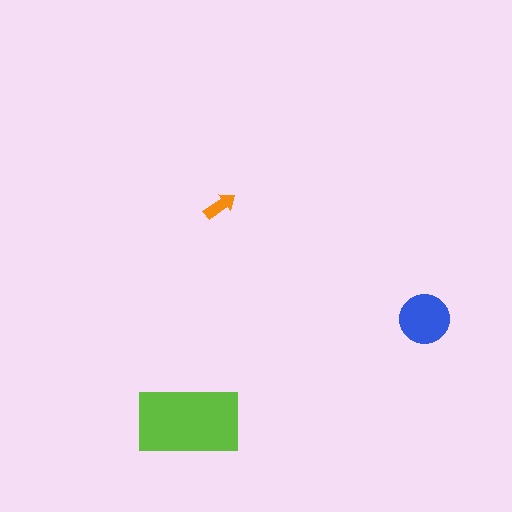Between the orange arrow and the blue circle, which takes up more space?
The blue circle.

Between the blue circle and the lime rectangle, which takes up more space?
The lime rectangle.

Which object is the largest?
The lime rectangle.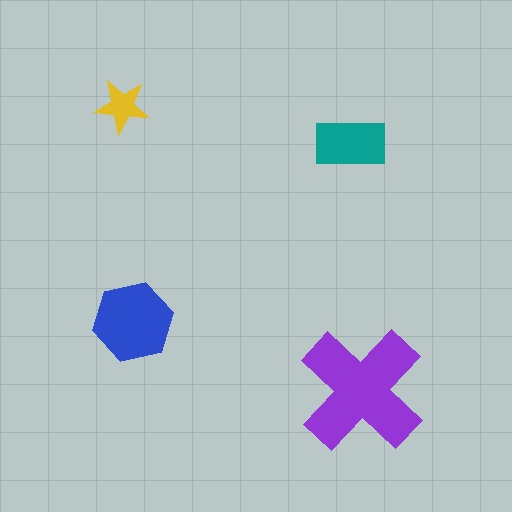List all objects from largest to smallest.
The purple cross, the blue hexagon, the teal rectangle, the yellow star.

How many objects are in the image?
There are 4 objects in the image.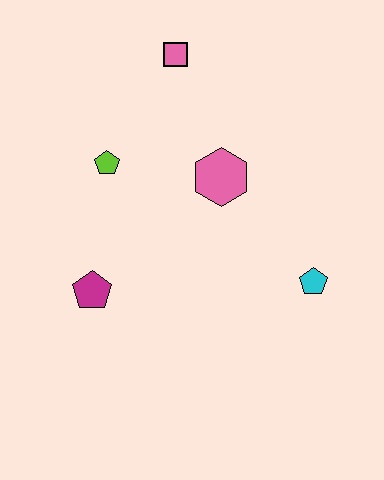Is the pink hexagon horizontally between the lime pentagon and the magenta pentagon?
No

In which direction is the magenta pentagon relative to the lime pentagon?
The magenta pentagon is below the lime pentagon.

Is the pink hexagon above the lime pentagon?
No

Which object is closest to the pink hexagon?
The lime pentagon is closest to the pink hexagon.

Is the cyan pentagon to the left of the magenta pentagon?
No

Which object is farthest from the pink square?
The cyan pentagon is farthest from the pink square.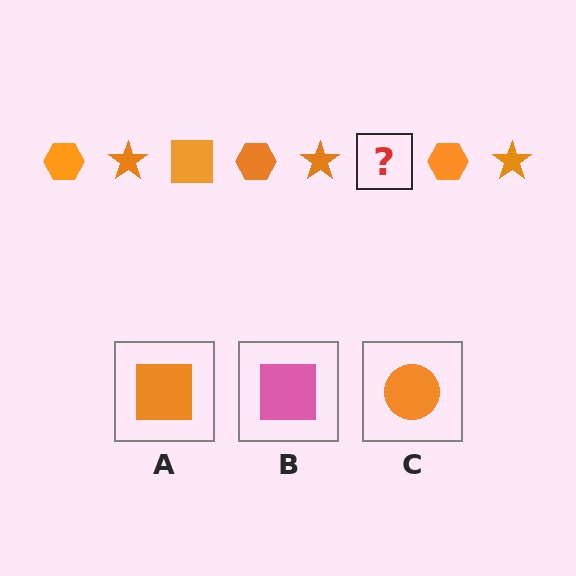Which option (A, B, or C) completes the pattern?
A.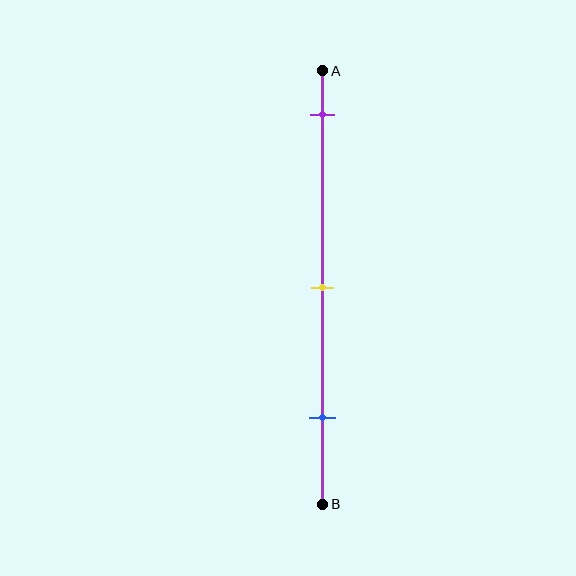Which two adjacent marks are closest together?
The yellow and blue marks are the closest adjacent pair.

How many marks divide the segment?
There are 3 marks dividing the segment.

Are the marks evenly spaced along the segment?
Yes, the marks are approximately evenly spaced.